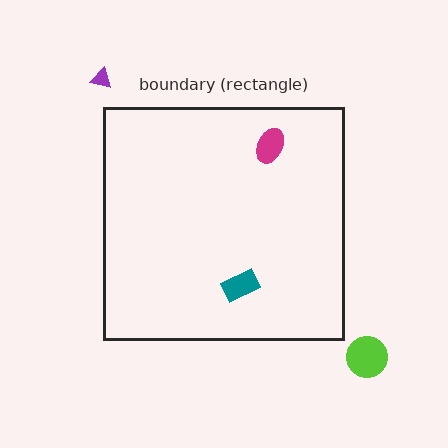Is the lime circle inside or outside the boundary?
Outside.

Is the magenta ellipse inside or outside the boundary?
Inside.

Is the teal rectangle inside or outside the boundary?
Inside.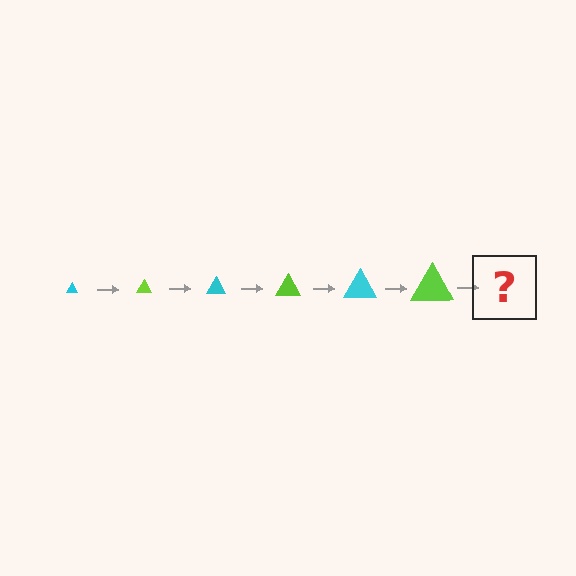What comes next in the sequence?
The next element should be a cyan triangle, larger than the previous one.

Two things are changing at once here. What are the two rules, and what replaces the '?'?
The two rules are that the triangle grows larger each step and the color cycles through cyan and lime. The '?' should be a cyan triangle, larger than the previous one.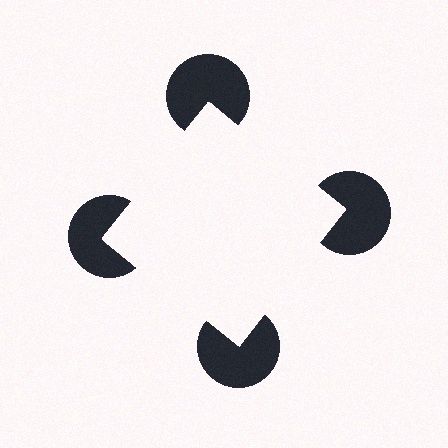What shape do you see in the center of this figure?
An illusory square — its edges are inferred from the aligned wedge cuts in the pac-man discs, not physically drawn.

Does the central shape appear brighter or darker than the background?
It typically appears slightly brighter than the background, even though no actual brightness change is drawn.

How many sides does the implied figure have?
4 sides.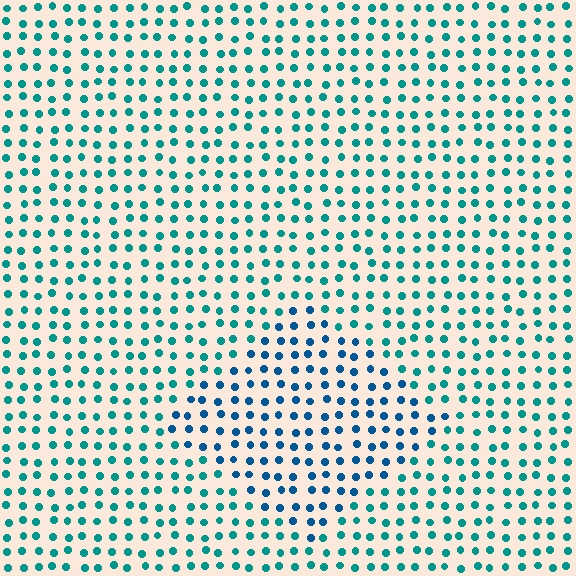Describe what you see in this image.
The image is filled with small teal elements in a uniform arrangement. A diamond-shaped region is visible where the elements are tinted to a slightly different hue, forming a subtle color boundary.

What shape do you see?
I see a diamond.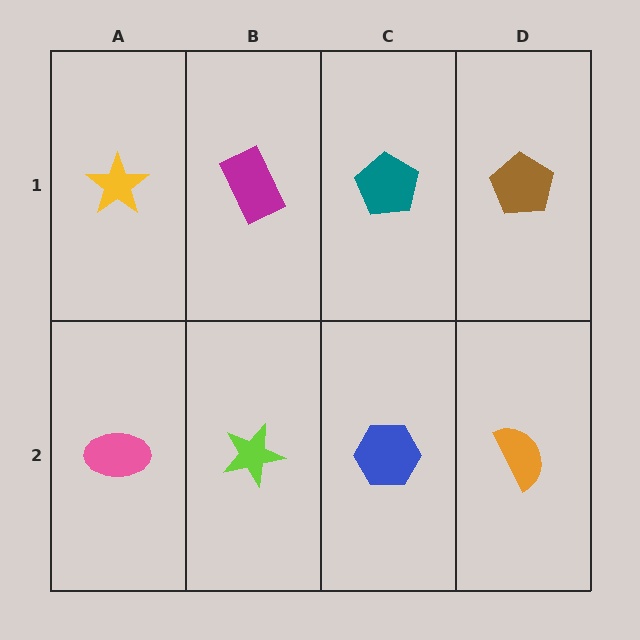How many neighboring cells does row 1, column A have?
2.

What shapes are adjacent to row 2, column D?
A brown pentagon (row 1, column D), a blue hexagon (row 2, column C).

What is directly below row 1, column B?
A lime star.